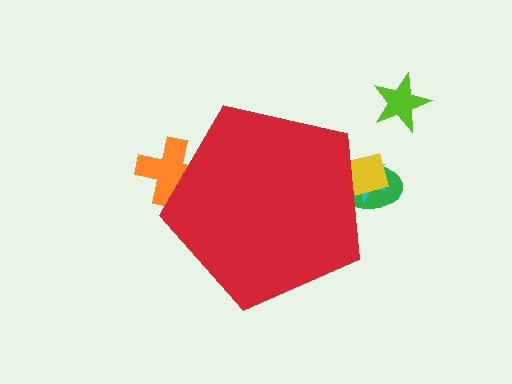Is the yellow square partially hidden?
Yes, the yellow square is partially hidden behind the red pentagon.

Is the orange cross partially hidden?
Yes, the orange cross is partially hidden behind the red pentagon.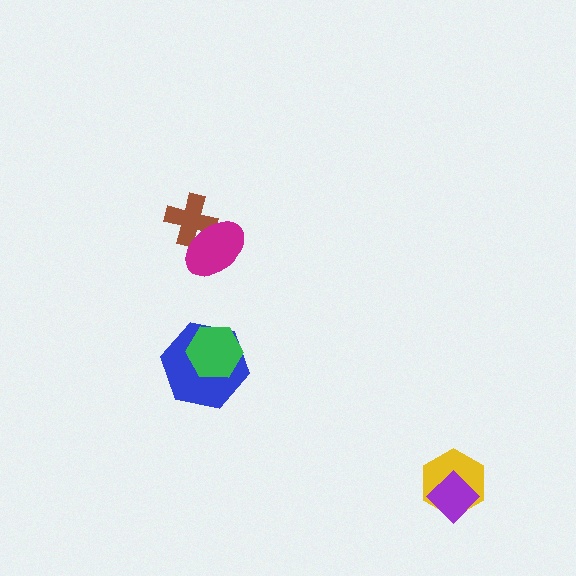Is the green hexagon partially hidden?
No, no other shape covers it.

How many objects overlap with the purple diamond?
1 object overlaps with the purple diamond.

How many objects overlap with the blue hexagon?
1 object overlaps with the blue hexagon.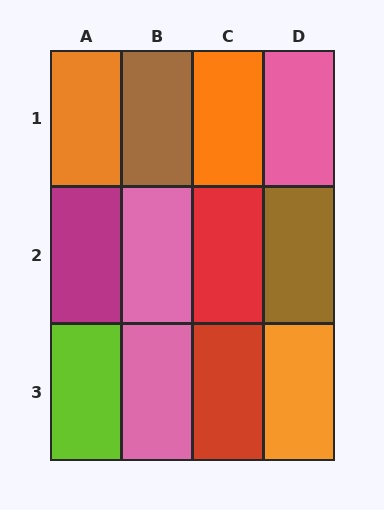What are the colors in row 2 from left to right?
Magenta, pink, red, brown.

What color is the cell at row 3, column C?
Red.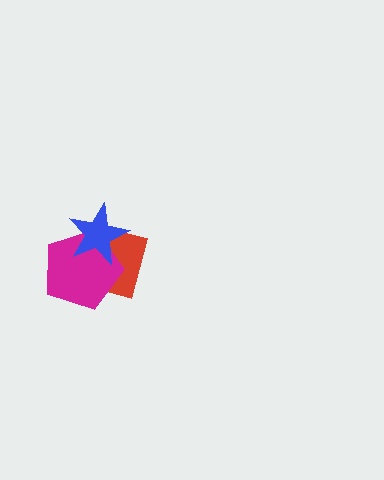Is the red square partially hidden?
Yes, it is partially covered by another shape.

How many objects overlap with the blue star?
2 objects overlap with the blue star.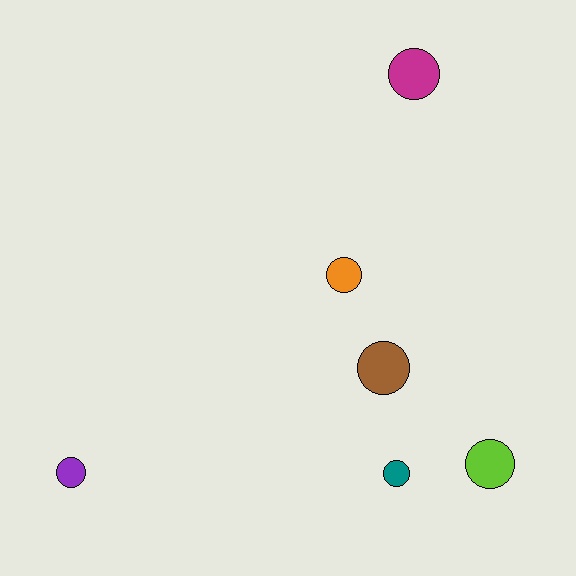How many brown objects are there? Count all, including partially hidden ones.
There is 1 brown object.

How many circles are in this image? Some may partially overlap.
There are 6 circles.